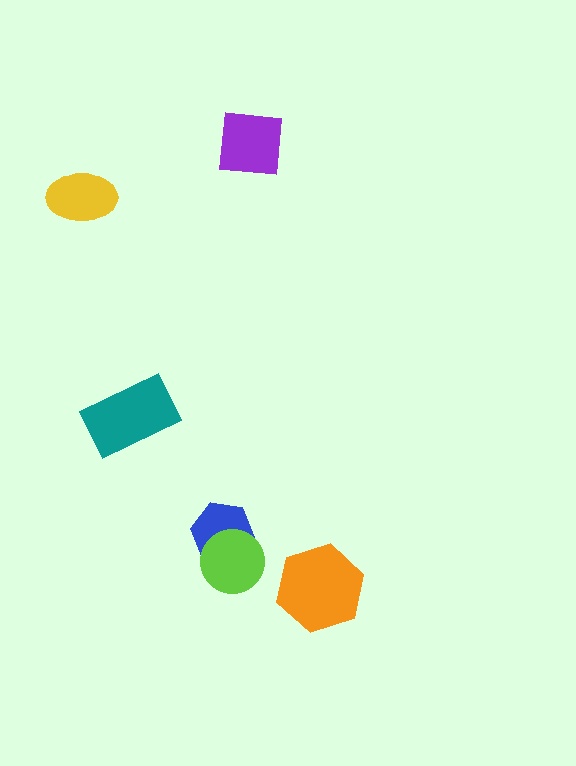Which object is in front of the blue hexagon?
The lime circle is in front of the blue hexagon.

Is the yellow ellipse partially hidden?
No, no other shape covers it.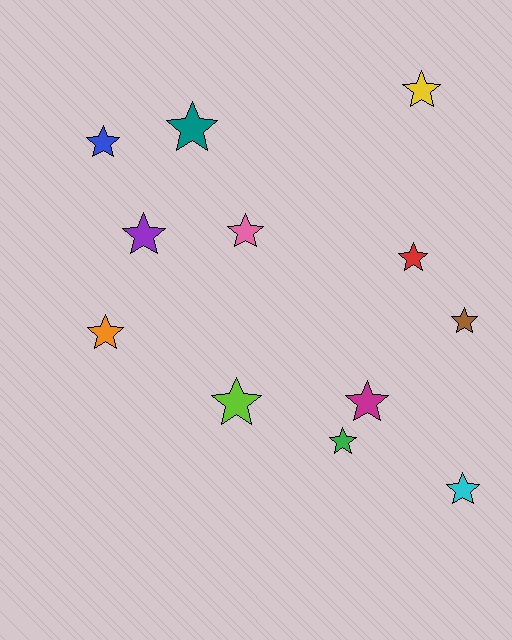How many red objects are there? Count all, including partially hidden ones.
There is 1 red object.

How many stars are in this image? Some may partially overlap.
There are 12 stars.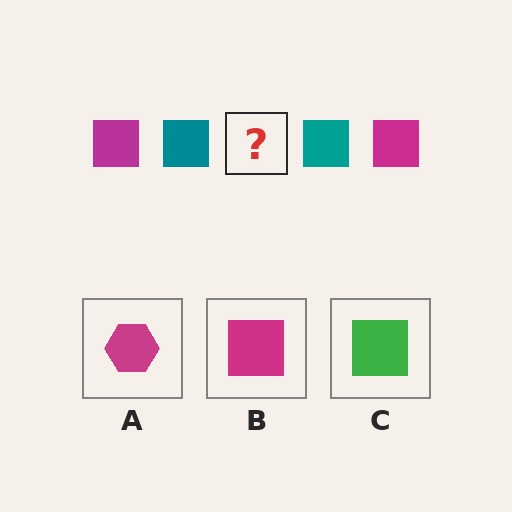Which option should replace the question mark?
Option B.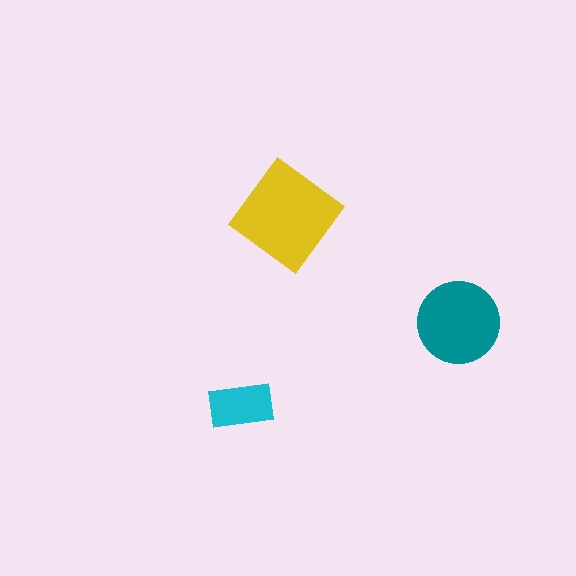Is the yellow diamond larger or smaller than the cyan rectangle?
Larger.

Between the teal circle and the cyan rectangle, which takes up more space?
The teal circle.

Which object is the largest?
The yellow diamond.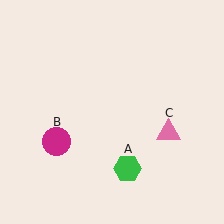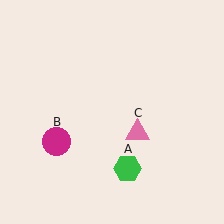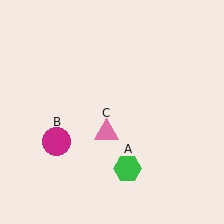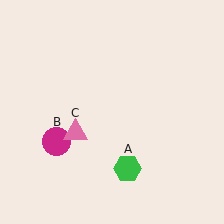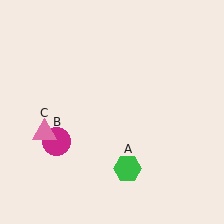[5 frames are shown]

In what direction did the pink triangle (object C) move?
The pink triangle (object C) moved left.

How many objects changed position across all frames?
1 object changed position: pink triangle (object C).